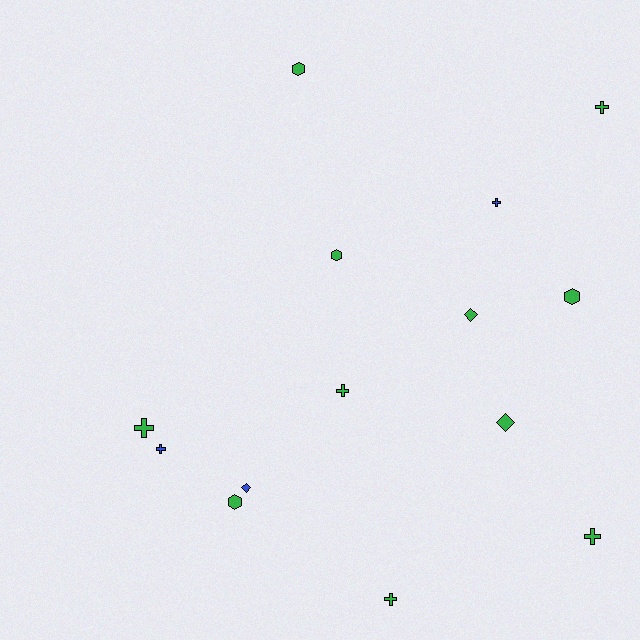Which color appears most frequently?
Green, with 11 objects.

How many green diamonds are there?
There are 2 green diamonds.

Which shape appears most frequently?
Cross, with 7 objects.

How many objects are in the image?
There are 14 objects.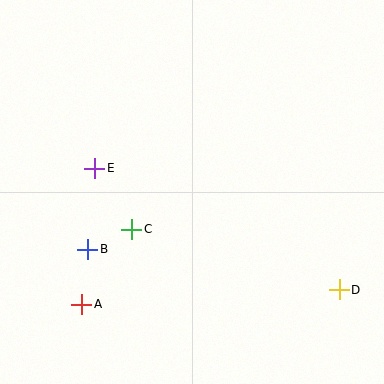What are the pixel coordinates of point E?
Point E is at (95, 168).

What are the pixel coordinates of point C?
Point C is at (132, 229).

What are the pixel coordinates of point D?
Point D is at (339, 290).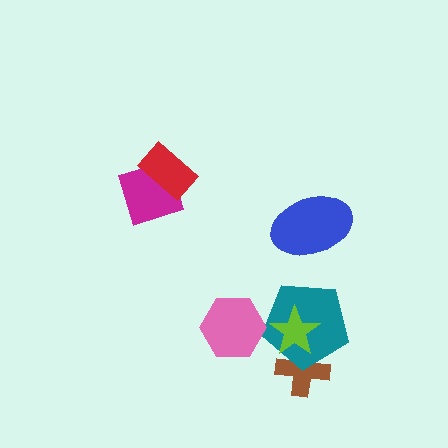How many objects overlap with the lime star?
2 objects overlap with the lime star.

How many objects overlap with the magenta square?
1 object overlaps with the magenta square.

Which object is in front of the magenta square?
The red rectangle is in front of the magenta square.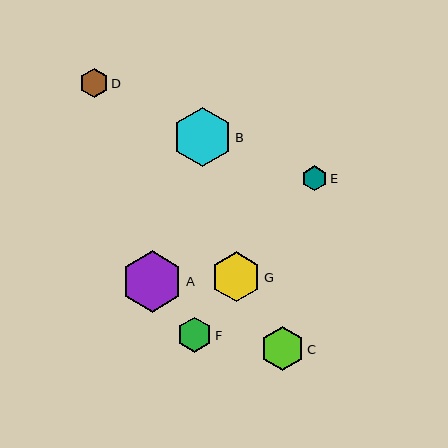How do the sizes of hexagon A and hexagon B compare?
Hexagon A and hexagon B are approximately the same size.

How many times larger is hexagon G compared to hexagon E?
Hexagon G is approximately 2.0 times the size of hexagon E.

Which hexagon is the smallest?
Hexagon E is the smallest with a size of approximately 25 pixels.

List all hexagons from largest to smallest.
From largest to smallest: A, B, G, C, F, D, E.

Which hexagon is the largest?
Hexagon A is the largest with a size of approximately 61 pixels.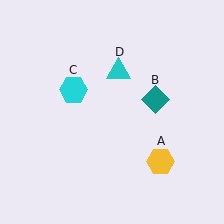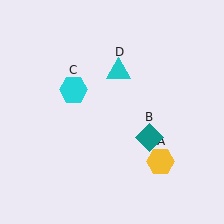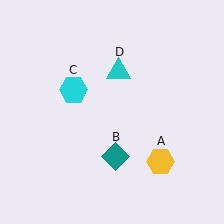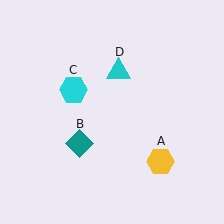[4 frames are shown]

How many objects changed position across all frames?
1 object changed position: teal diamond (object B).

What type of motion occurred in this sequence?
The teal diamond (object B) rotated clockwise around the center of the scene.